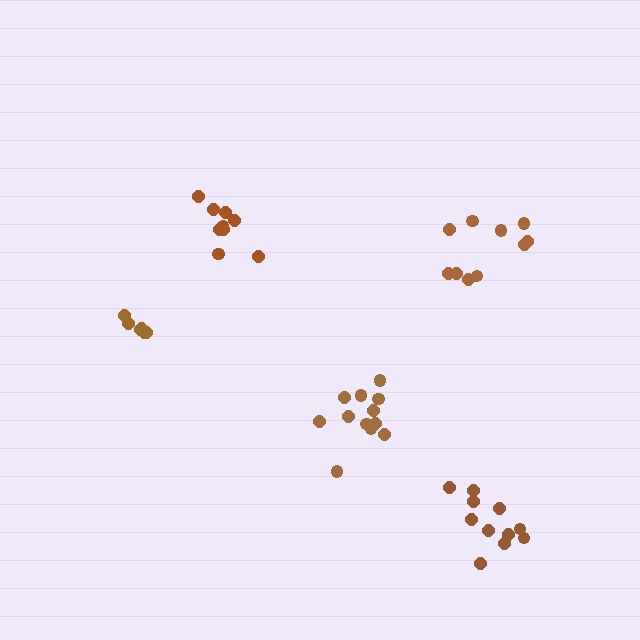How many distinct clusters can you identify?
There are 5 distinct clusters.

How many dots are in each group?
Group 1: 10 dots, Group 2: 10 dots, Group 3: 6 dots, Group 4: 12 dots, Group 5: 11 dots (49 total).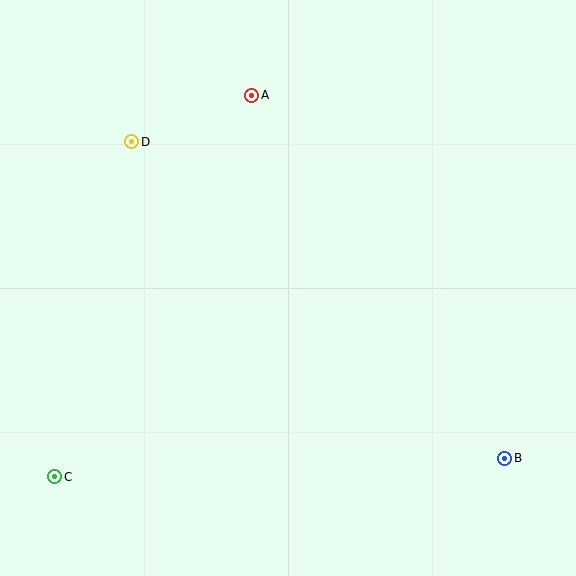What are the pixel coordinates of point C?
Point C is at (55, 477).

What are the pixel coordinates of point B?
Point B is at (505, 458).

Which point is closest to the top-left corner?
Point D is closest to the top-left corner.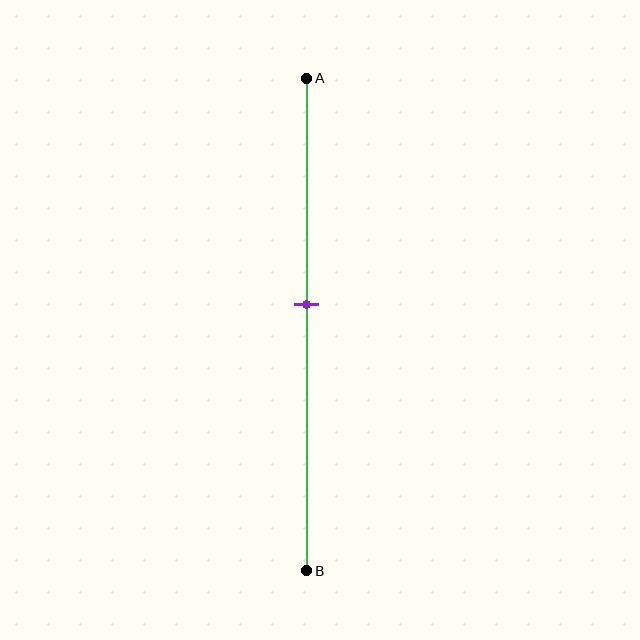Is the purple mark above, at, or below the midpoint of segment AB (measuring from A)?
The purple mark is above the midpoint of segment AB.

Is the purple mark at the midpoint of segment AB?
No, the mark is at about 45% from A, not at the 50% midpoint.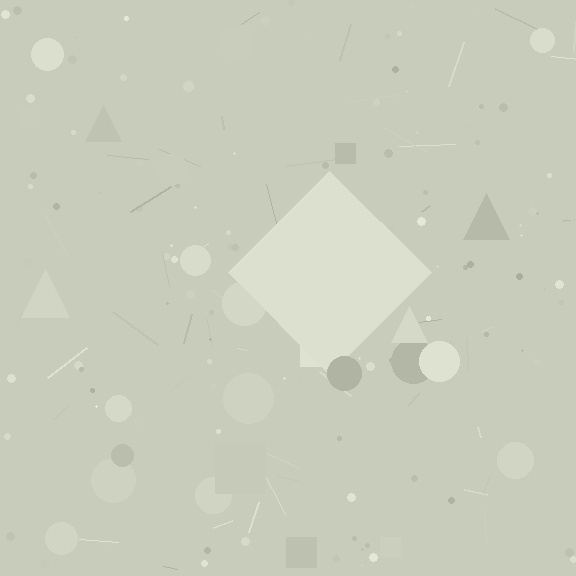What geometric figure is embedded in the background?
A diamond is embedded in the background.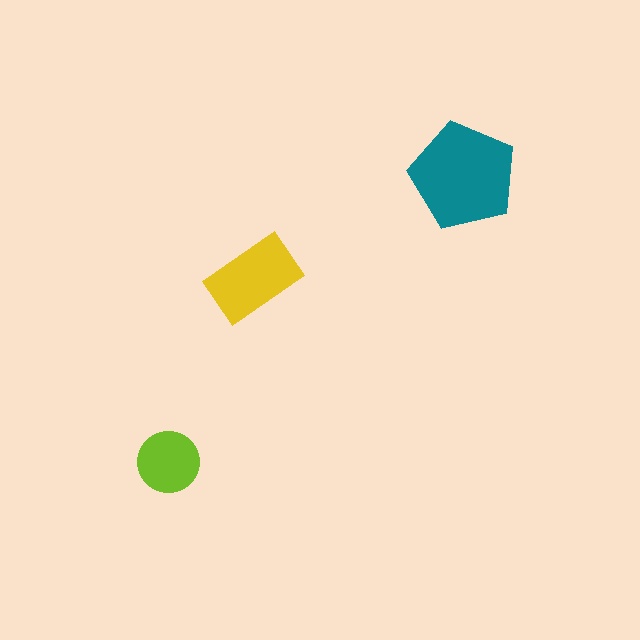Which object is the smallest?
The lime circle.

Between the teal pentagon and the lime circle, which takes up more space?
The teal pentagon.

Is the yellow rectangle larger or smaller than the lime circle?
Larger.